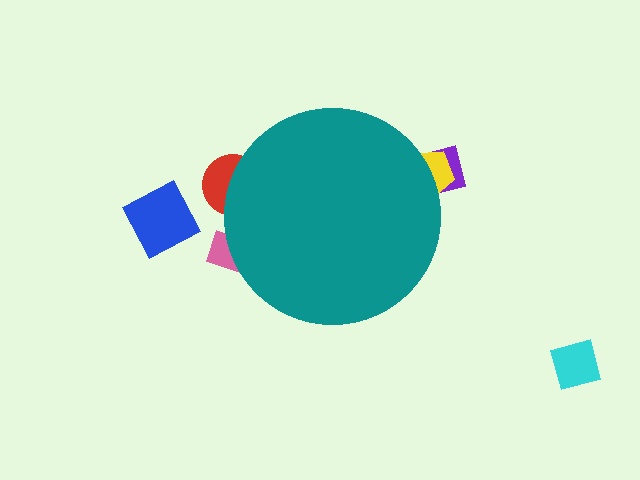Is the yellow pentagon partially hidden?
Yes, the yellow pentagon is partially hidden behind the teal circle.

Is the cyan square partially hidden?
No, the cyan square is fully visible.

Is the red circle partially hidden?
Yes, the red circle is partially hidden behind the teal circle.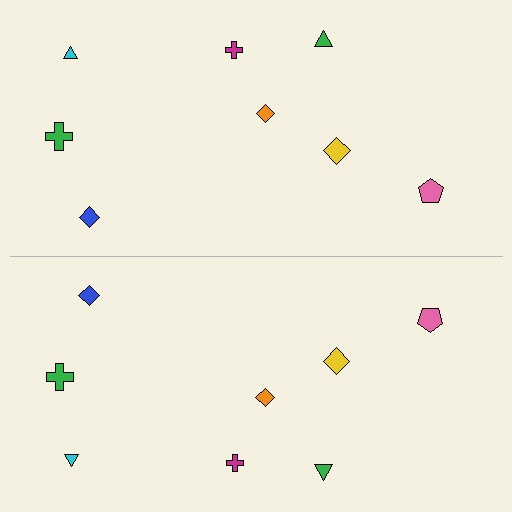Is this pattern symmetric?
Yes, this pattern has bilateral (reflection) symmetry.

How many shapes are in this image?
There are 16 shapes in this image.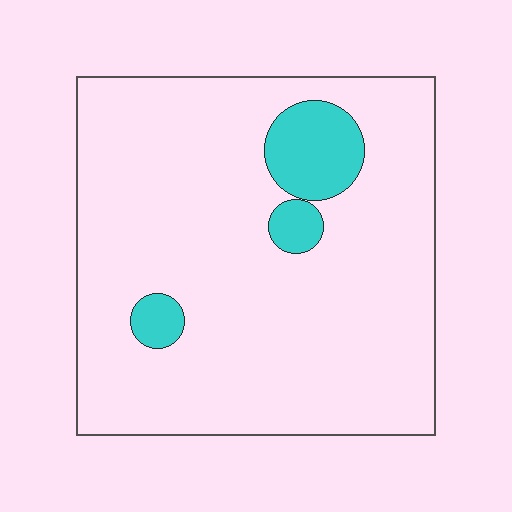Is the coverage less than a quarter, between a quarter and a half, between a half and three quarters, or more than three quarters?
Less than a quarter.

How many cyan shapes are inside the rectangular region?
3.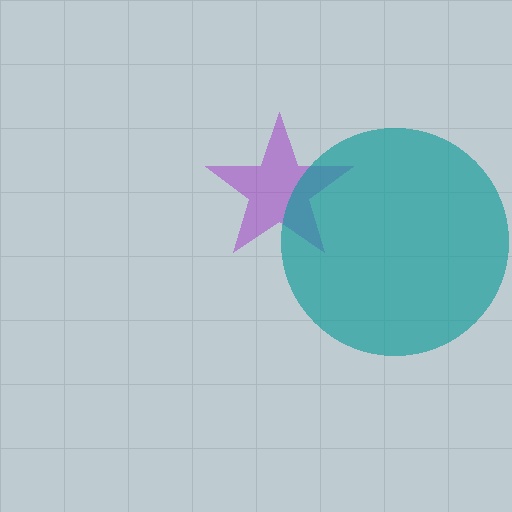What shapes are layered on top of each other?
The layered shapes are: a purple star, a teal circle.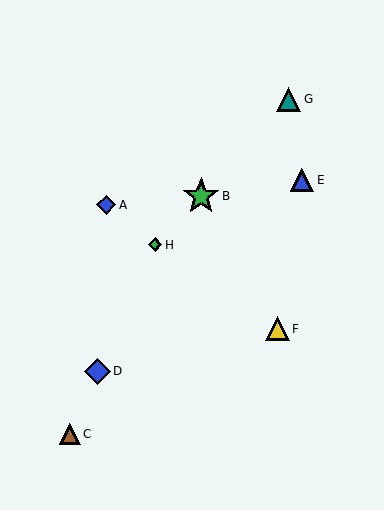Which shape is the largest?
The green star (labeled B) is the largest.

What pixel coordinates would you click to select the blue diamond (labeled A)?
Click at (106, 205) to select the blue diamond A.